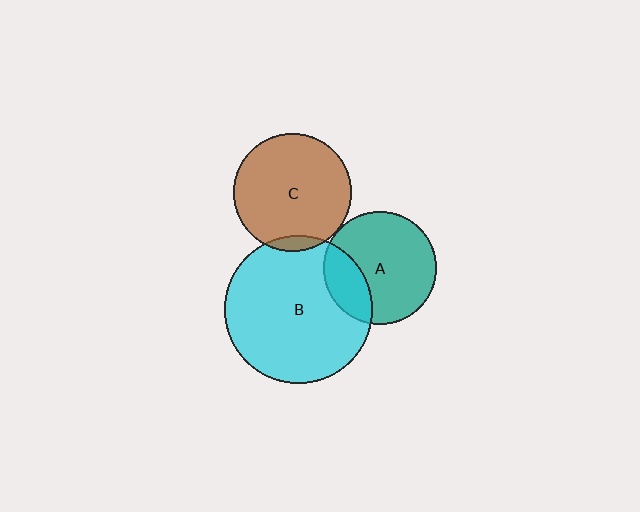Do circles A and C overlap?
Yes.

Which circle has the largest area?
Circle B (cyan).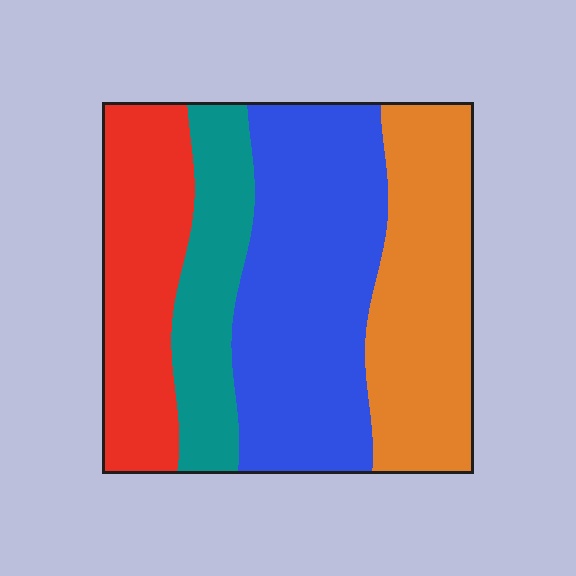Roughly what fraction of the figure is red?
Red covers about 20% of the figure.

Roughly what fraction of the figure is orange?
Orange covers roughly 25% of the figure.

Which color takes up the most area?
Blue, at roughly 35%.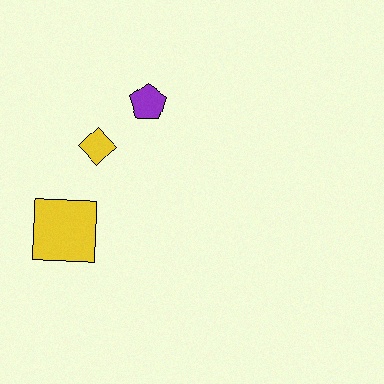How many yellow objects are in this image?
There are 2 yellow objects.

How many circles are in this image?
There are no circles.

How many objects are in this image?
There are 3 objects.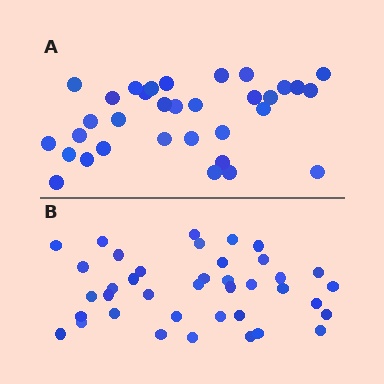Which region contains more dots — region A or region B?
Region B (the bottom region) has more dots.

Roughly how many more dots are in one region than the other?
Region B has about 6 more dots than region A.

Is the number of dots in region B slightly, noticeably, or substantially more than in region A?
Region B has only slightly more — the two regions are fairly close. The ratio is roughly 1.2 to 1.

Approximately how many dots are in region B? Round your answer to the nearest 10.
About 40 dots. (The exact count is 39, which rounds to 40.)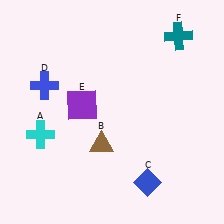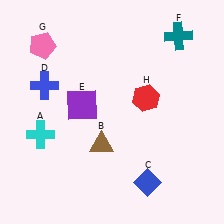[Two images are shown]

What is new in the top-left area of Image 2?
A pink pentagon (G) was added in the top-left area of Image 2.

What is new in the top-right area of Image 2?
A red hexagon (H) was added in the top-right area of Image 2.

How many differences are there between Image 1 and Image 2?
There are 2 differences between the two images.